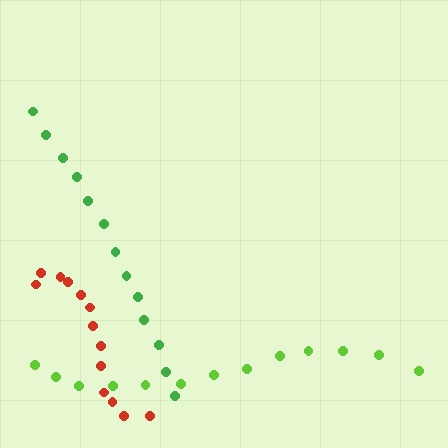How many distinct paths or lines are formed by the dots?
There are 3 distinct paths.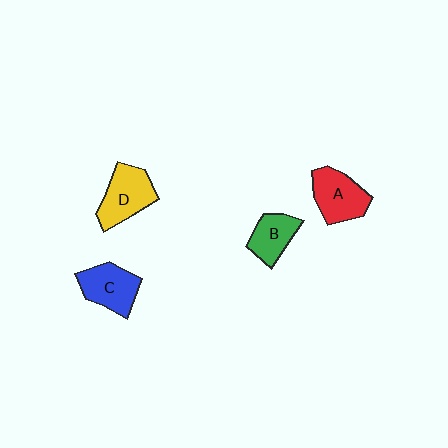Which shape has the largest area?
Shape D (yellow).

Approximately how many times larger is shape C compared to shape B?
Approximately 1.3 times.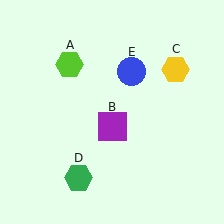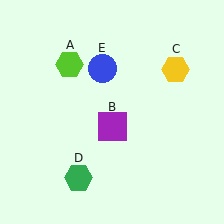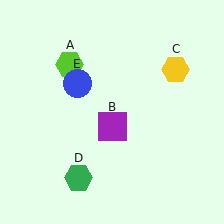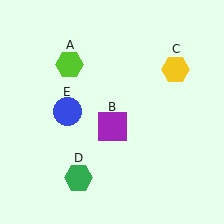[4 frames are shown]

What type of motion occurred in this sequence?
The blue circle (object E) rotated counterclockwise around the center of the scene.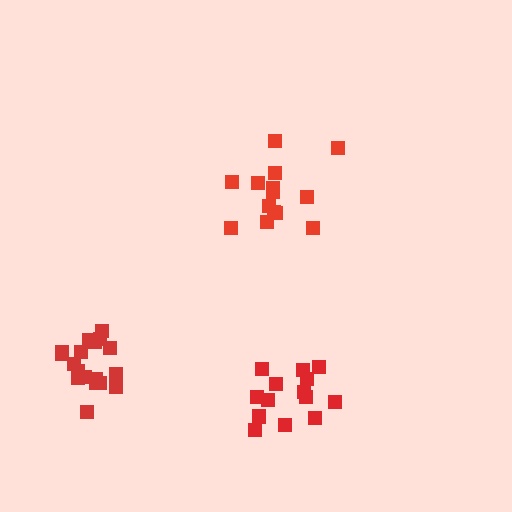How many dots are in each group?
Group 1: 14 dots, Group 2: 15 dots, Group 3: 18 dots (47 total).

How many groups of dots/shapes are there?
There are 3 groups.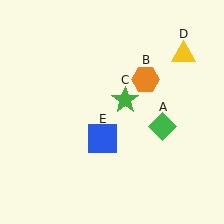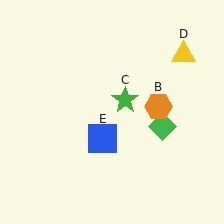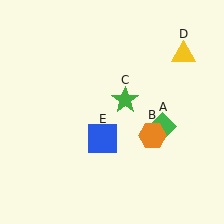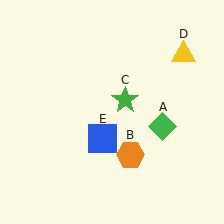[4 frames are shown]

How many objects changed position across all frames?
1 object changed position: orange hexagon (object B).